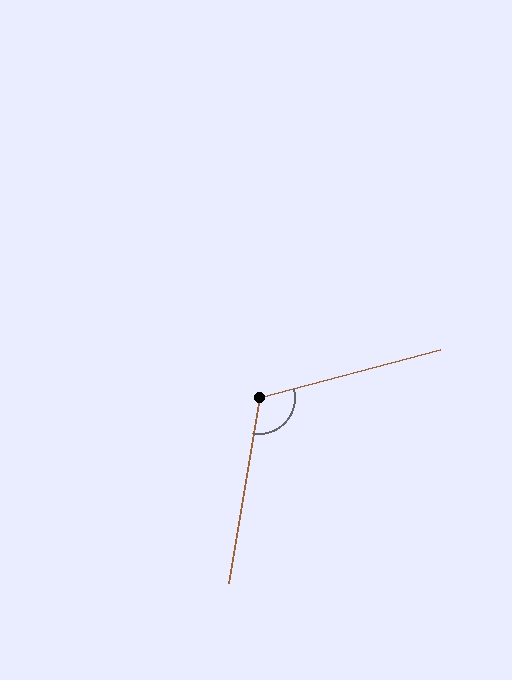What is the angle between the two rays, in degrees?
Approximately 114 degrees.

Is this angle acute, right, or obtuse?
It is obtuse.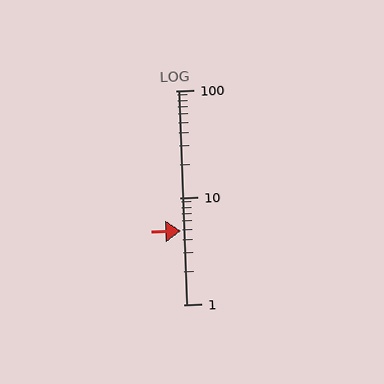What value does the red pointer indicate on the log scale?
The pointer indicates approximately 4.9.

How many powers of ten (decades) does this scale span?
The scale spans 2 decades, from 1 to 100.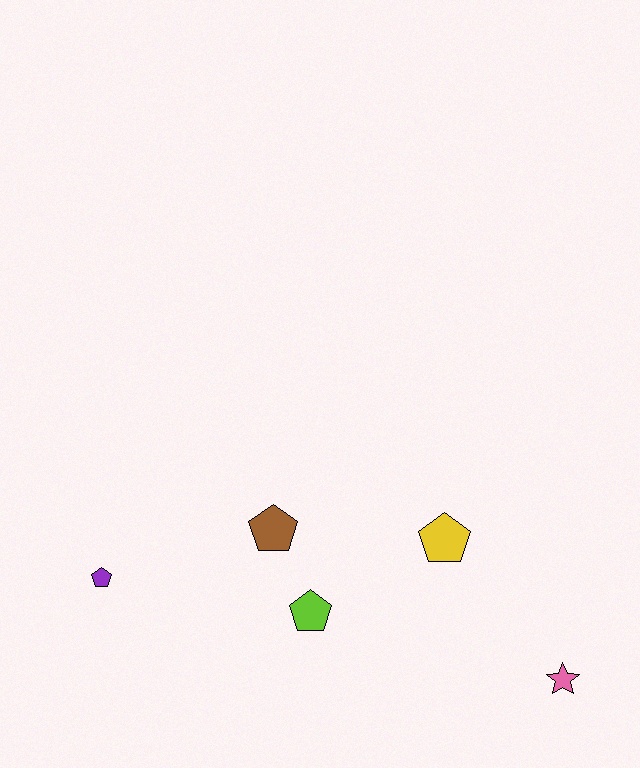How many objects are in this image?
There are 5 objects.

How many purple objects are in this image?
There is 1 purple object.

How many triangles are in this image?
There are no triangles.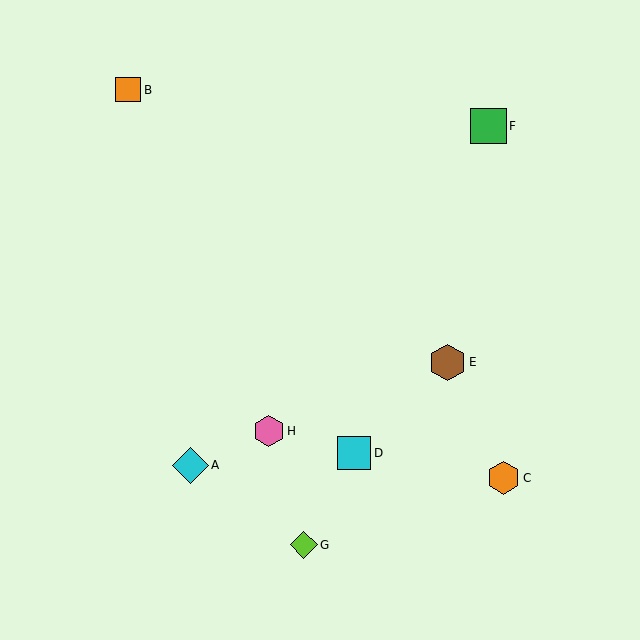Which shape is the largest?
The brown hexagon (labeled E) is the largest.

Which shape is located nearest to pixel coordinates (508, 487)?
The orange hexagon (labeled C) at (504, 478) is nearest to that location.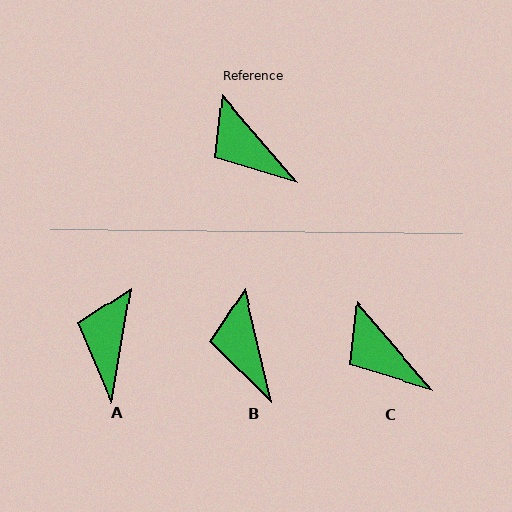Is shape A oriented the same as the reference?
No, it is off by about 50 degrees.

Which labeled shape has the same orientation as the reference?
C.